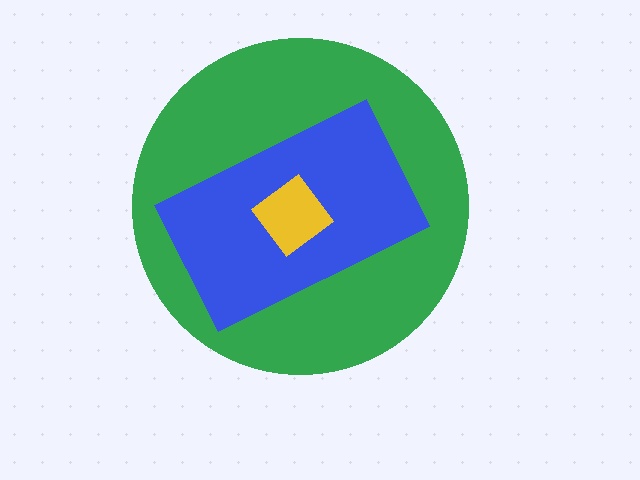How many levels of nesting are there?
3.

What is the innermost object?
The yellow diamond.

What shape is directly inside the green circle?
The blue rectangle.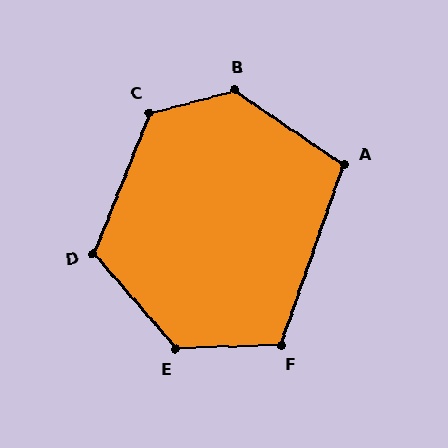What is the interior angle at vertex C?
Approximately 126 degrees (obtuse).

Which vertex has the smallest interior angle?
A, at approximately 105 degrees.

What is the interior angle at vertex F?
Approximately 111 degrees (obtuse).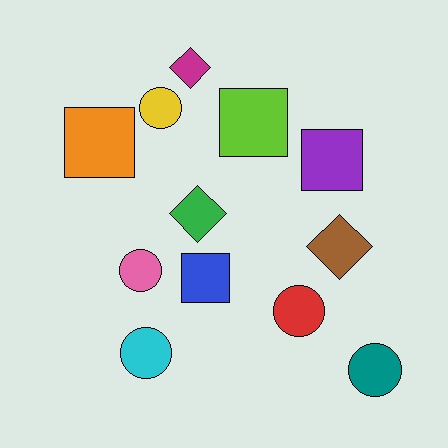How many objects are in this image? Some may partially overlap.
There are 12 objects.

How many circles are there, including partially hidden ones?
There are 5 circles.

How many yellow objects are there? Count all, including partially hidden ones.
There is 1 yellow object.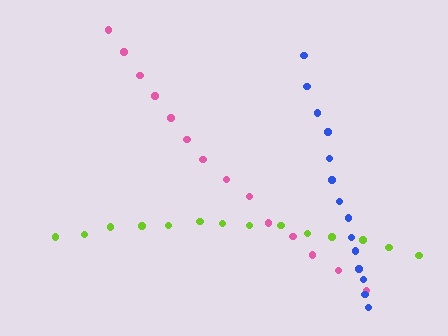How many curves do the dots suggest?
There are 3 distinct paths.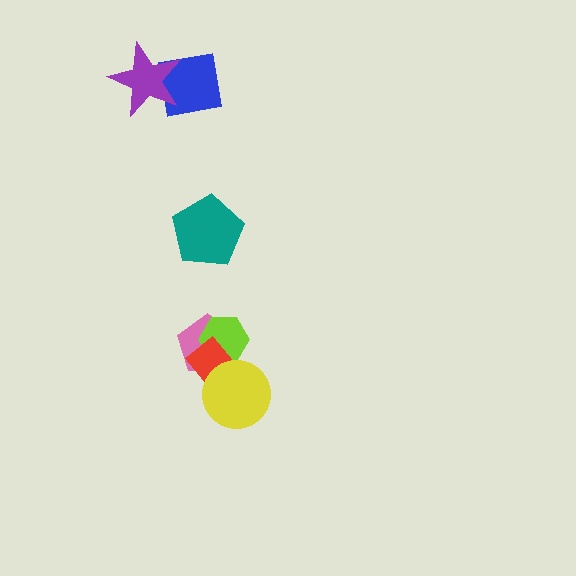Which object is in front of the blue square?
The purple star is in front of the blue square.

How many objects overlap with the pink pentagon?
3 objects overlap with the pink pentagon.